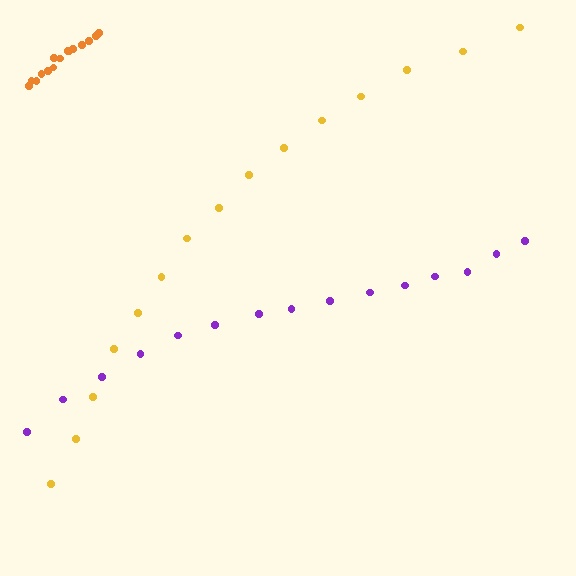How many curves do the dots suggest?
There are 3 distinct paths.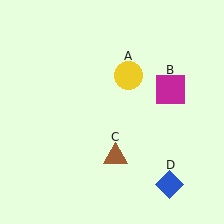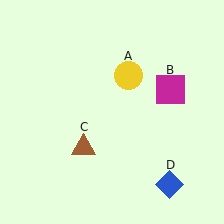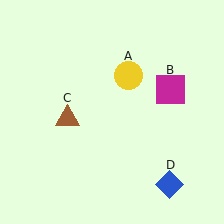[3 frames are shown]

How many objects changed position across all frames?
1 object changed position: brown triangle (object C).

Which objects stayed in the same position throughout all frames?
Yellow circle (object A) and magenta square (object B) and blue diamond (object D) remained stationary.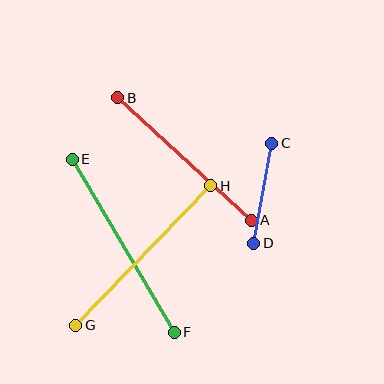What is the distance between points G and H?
The distance is approximately 194 pixels.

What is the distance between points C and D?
The distance is approximately 102 pixels.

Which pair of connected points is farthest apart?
Points E and F are farthest apart.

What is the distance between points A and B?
The distance is approximately 181 pixels.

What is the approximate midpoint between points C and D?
The midpoint is at approximately (263, 193) pixels.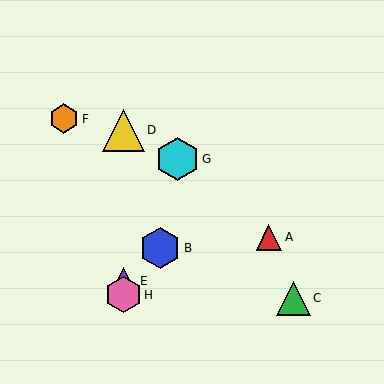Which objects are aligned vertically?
Objects D, E, H are aligned vertically.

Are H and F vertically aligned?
No, H is at x≈123 and F is at x≈64.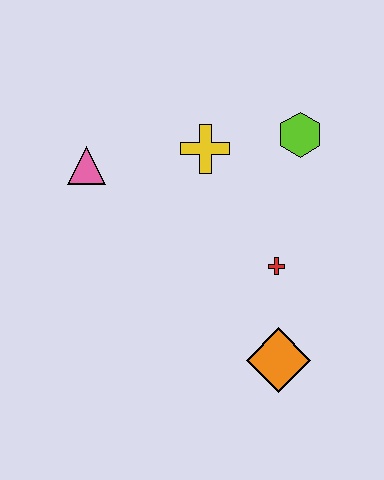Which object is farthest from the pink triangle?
The orange diamond is farthest from the pink triangle.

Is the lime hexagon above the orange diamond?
Yes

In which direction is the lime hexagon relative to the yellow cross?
The lime hexagon is to the right of the yellow cross.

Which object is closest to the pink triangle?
The yellow cross is closest to the pink triangle.